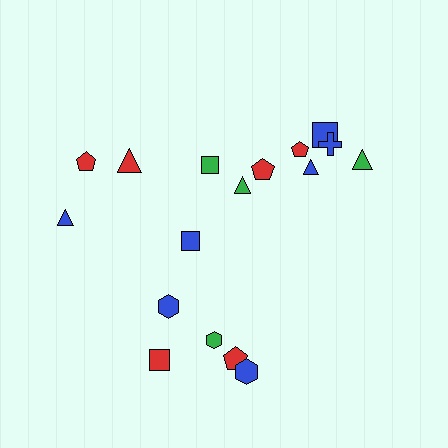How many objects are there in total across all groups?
There are 17 objects.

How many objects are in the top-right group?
There are 8 objects.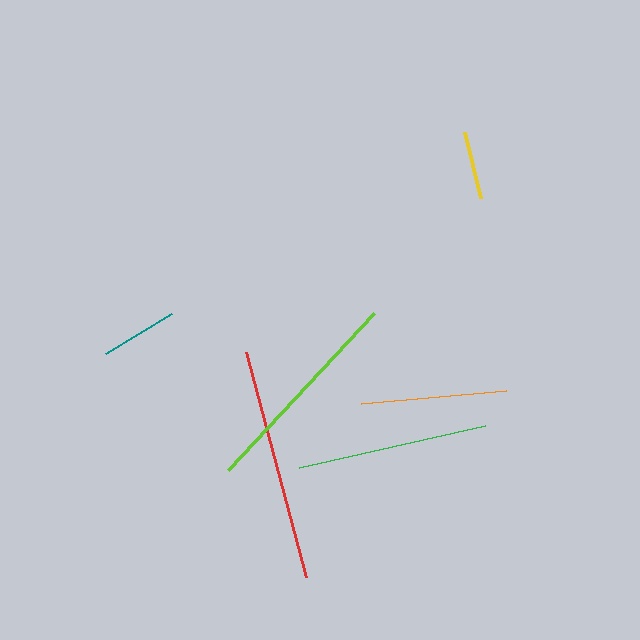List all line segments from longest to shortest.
From longest to shortest: red, lime, green, orange, teal, yellow.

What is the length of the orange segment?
The orange segment is approximately 146 pixels long.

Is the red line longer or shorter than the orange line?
The red line is longer than the orange line.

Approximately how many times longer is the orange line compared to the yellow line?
The orange line is approximately 2.1 times the length of the yellow line.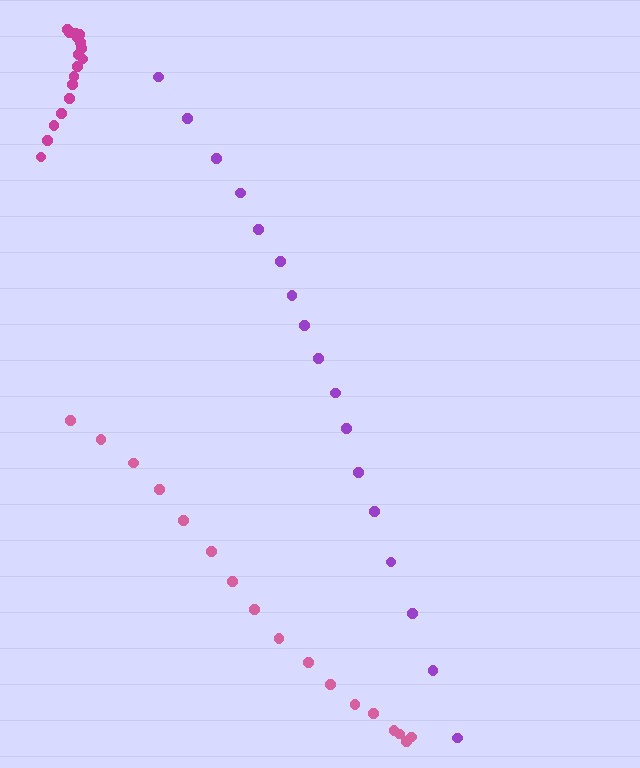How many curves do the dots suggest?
There are 3 distinct paths.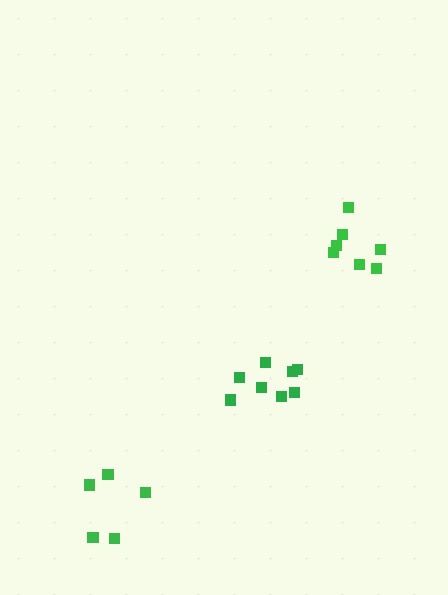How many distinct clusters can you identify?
There are 3 distinct clusters.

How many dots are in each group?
Group 1: 8 dots, Group 2: 5 dots, Group 3: 7 dots (20 total).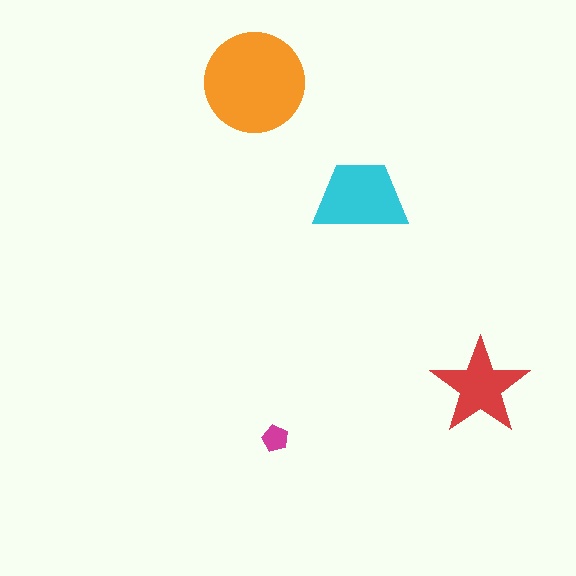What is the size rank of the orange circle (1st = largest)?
1st.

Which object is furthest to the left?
The orange circle is leftmost.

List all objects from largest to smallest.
The orange circle, the cyan trapezoid, the red star, the magenta pentagon.